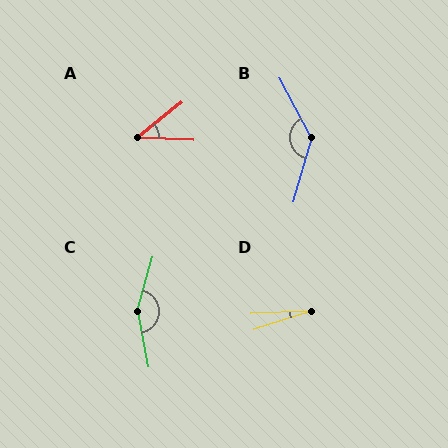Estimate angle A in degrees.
Approximately 41 degrees.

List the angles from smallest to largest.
D (16°), A (41°), B (136°), C (154°).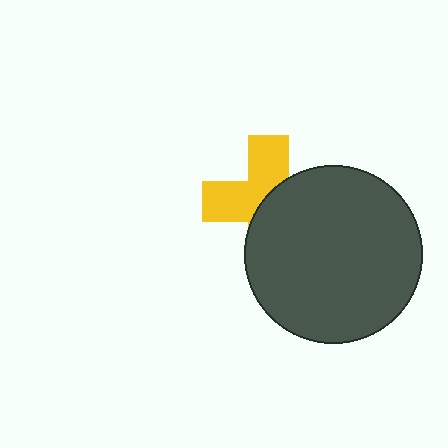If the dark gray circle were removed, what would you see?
You would see the complete yellow cross.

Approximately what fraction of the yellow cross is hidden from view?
Roughly 53% of the yellow cross is hidden behind the dark gray circle.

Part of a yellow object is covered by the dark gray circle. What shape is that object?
It is a cross.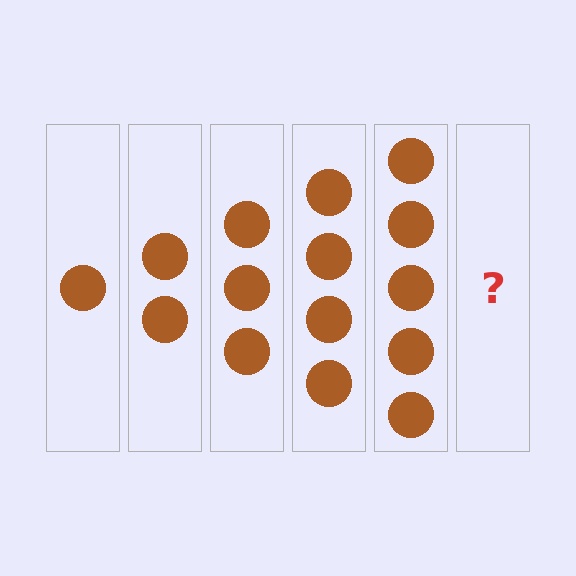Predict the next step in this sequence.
The next step is 6 circles.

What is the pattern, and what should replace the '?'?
The pattern is that each step adds one more circle. The '?' should be 6 circles.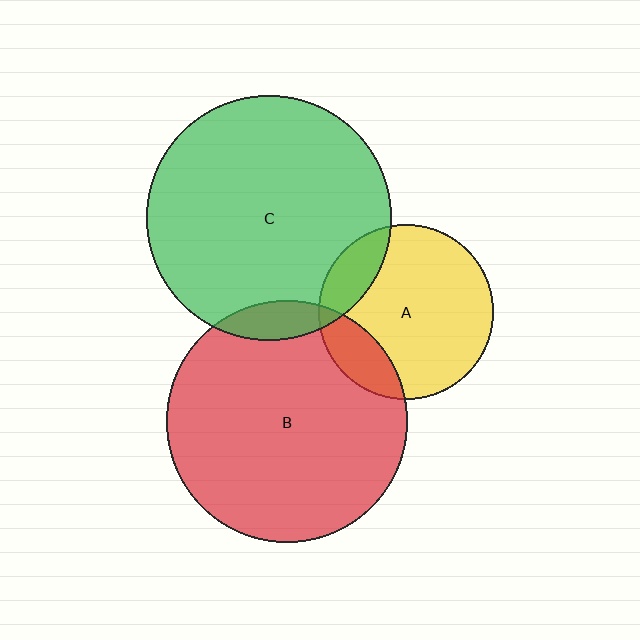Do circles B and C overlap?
Yes.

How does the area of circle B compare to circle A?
Approximately 1.9 times.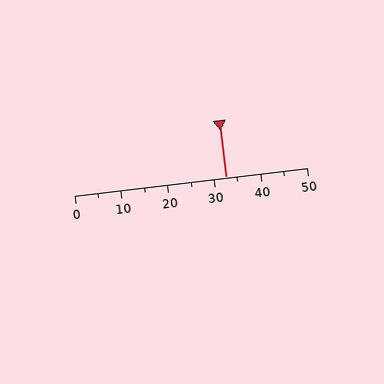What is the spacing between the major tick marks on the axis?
The major ticks are spaced 10 apart.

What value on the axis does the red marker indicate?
The marker indicates approximately 32.5.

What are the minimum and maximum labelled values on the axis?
The axis runs from 0 to 50.